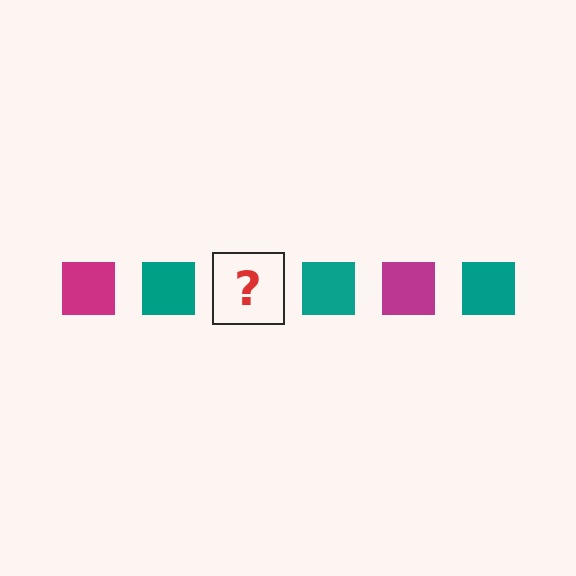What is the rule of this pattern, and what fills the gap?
The rule is that the pattern cycles through magenta, teal squares. The gap should be filled with a magenta square.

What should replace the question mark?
The question mark should be replaced with a magenta square.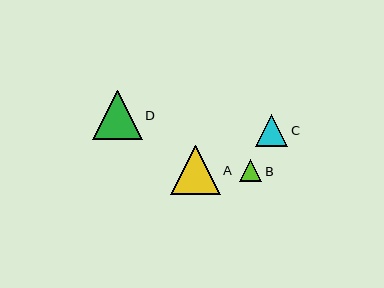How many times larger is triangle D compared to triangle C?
Triangle D is approximately 1.5 times the size of triangle C.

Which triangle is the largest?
Triangle A is the largest with a size of approximately 49 pixels.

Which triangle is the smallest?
Triangle B is the smallest with a size of approximately 22 pixels.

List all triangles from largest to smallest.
From largest to smallest: A, D, C, B.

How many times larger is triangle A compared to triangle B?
Triangle A is approximately 2.2 times the size of triangle B.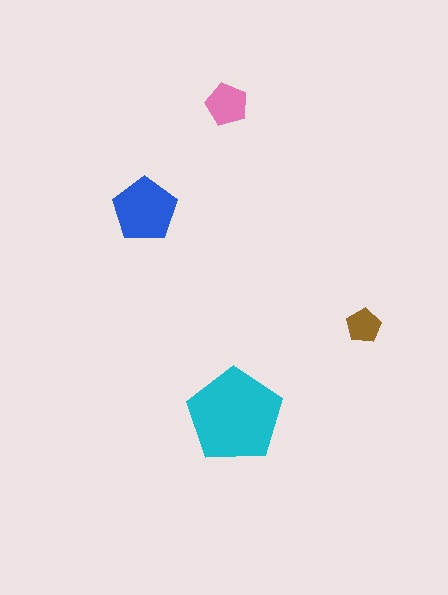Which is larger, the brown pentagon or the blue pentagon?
The blue one.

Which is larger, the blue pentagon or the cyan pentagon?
The cyan one.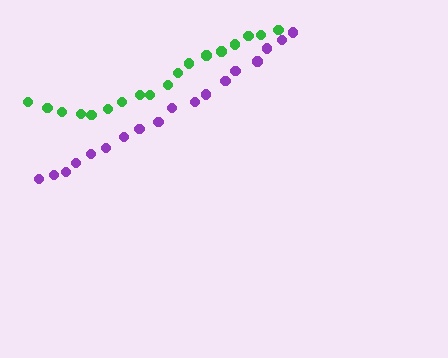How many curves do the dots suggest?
There are 2 distinct paths.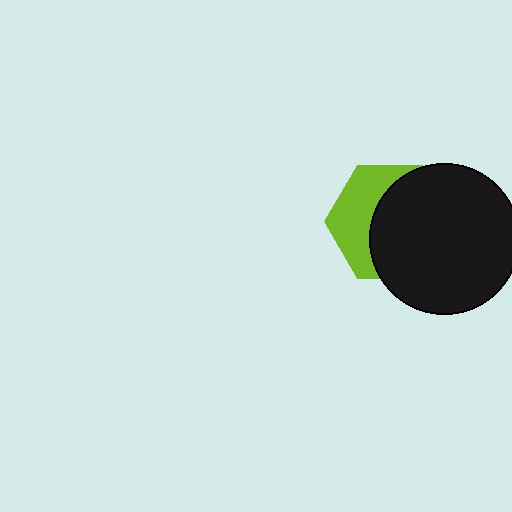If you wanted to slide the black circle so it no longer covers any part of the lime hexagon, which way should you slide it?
Slide it right — that is the most direct way to separate the two shapes.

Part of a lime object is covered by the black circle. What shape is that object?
It is a hexagon.